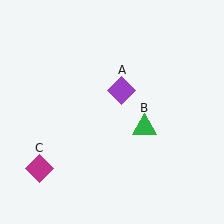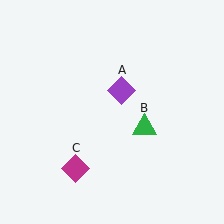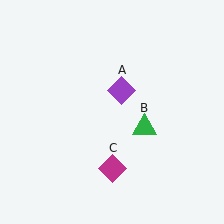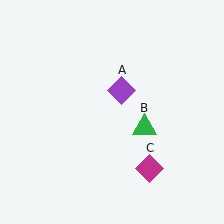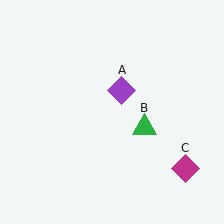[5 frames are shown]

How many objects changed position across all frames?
1 object changed position: magenta diamond (object C).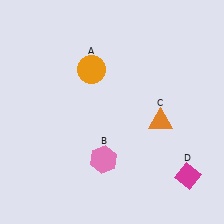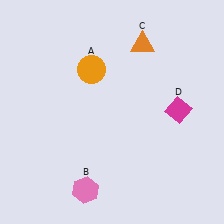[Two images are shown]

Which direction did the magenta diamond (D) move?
The magenta diamond (D) moved up.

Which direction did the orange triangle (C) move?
The orange triangle (C) moved up.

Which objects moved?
The objects that moved are: the pink hexagon (B), the orange triangle (C), the magenta diamond (D).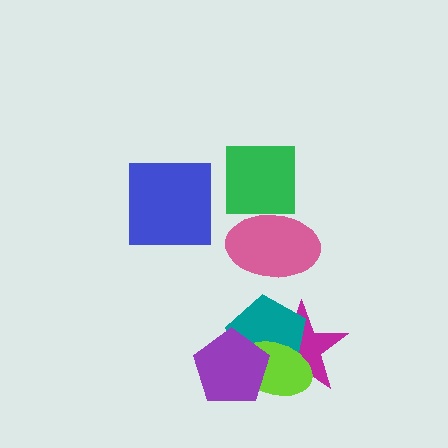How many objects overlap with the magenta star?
3 objects overlap with the magenta star.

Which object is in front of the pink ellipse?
The green square is in front of the pink ellipse.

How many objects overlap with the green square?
1 object overlaps with the green square.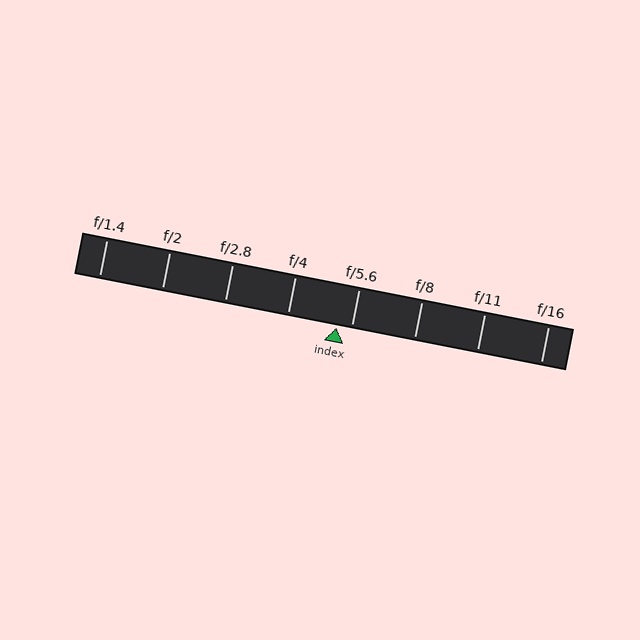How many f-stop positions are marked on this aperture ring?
There are 8 f-stop positions marked.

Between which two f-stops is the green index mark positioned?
The index mark is between f/4 and f/5.6.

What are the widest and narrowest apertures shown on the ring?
The widest aperture shown is f/1.4 and the narrowest is f/16.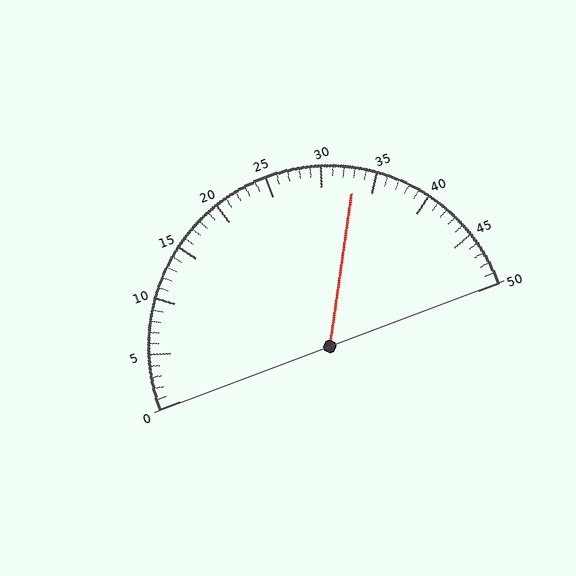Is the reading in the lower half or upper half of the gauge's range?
The reading is in the upper half of the range (0 to 50).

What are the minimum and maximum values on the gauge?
The gauge ranges from 0 to 50.